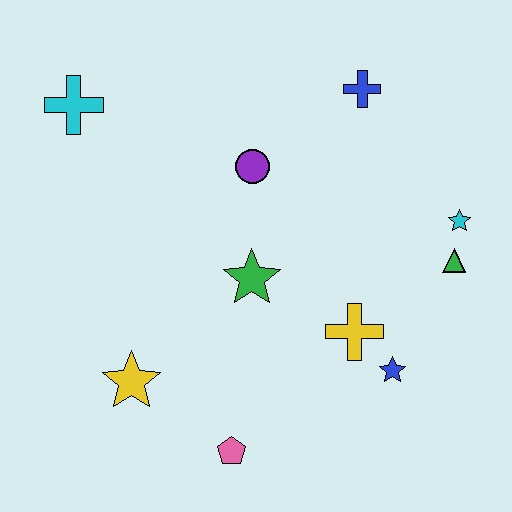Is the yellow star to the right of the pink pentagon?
No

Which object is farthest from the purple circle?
The pink pentagon is farthest from the purple circle.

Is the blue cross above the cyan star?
Yes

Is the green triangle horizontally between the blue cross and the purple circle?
No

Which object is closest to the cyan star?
The green triangle is closest to the cyan star.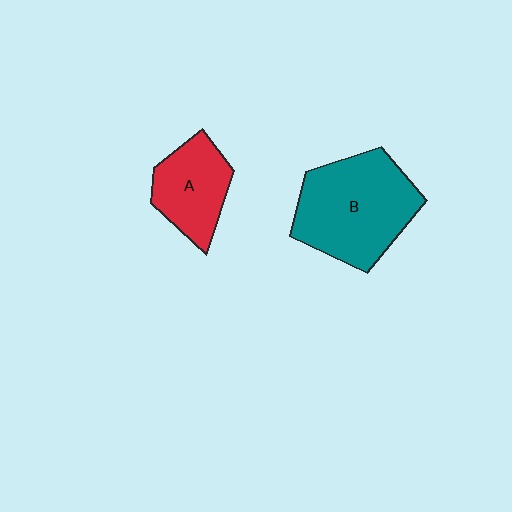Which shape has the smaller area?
Shape A (red).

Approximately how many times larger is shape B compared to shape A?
Approximately 1.7 times.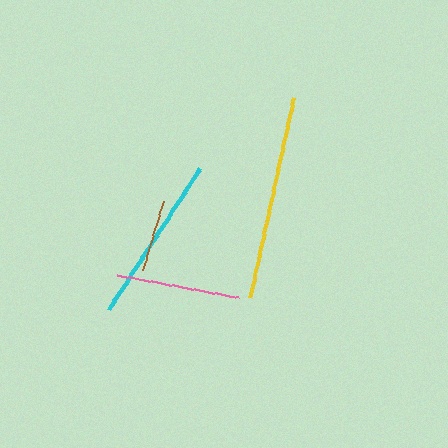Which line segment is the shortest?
The brown line is the shortest at approximately 72 pixels.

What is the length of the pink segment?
The pink segment is approximately 123 pixels long.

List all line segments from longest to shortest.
From longest to shortest: yellow, cyan, pink, brown.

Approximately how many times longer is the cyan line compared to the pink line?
The cyan line is approximately 1.4 times the length of the pink line.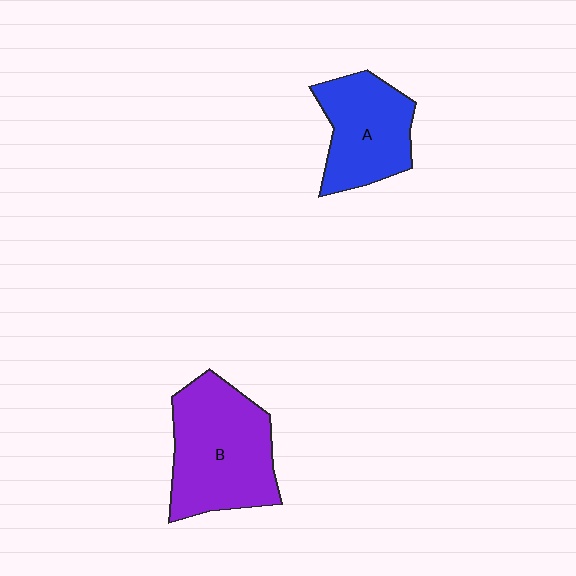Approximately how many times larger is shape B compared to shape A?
Approximately 1.4 times.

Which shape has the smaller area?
Shape A (blue).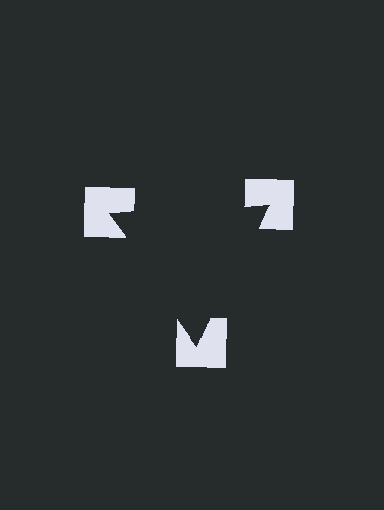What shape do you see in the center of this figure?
An illusory triangle — its edges are inferred from the aligned wedge cuts in the notched squares, not physically drawn.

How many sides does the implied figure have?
3 sides.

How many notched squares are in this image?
There are 3 — one at each vertex of the illusory triangle.